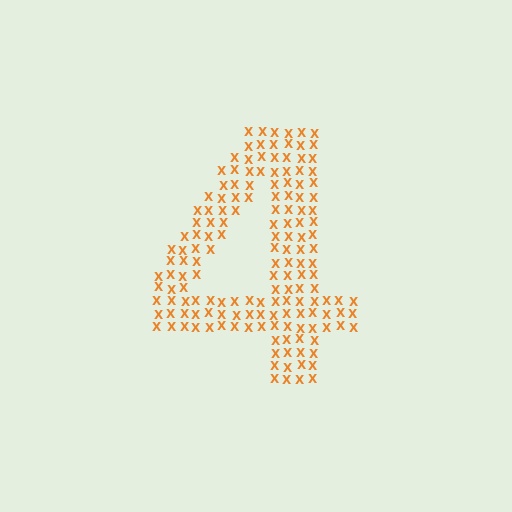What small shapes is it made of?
It is made of small letter X's.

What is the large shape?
The large shape is the digit 4.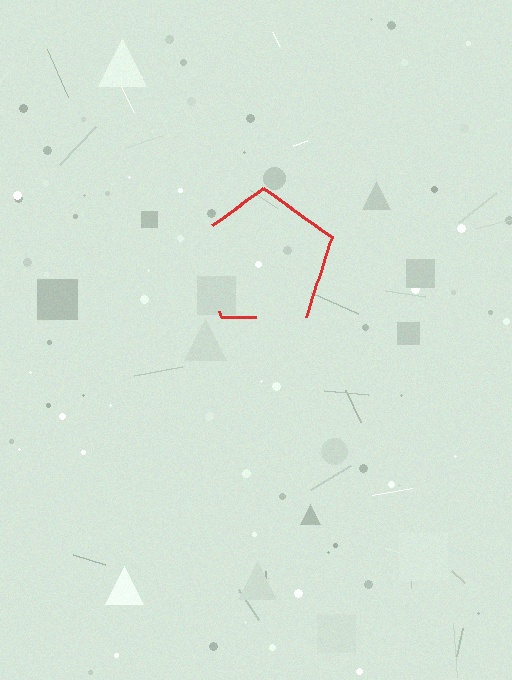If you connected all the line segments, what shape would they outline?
They would outline a pentagon.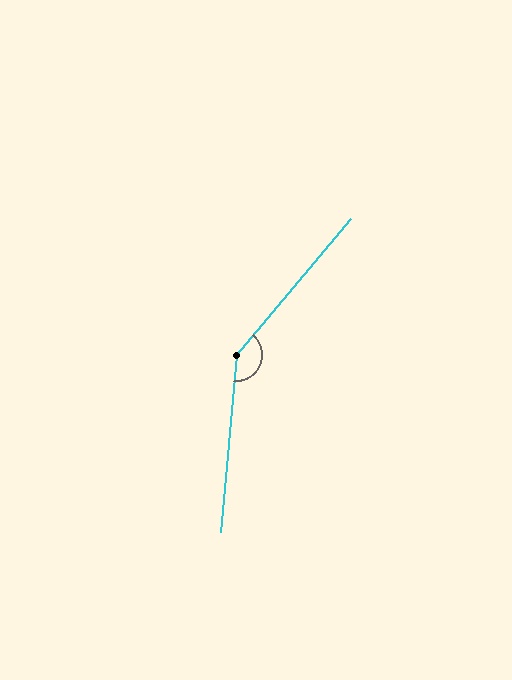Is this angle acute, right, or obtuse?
It is obtuse.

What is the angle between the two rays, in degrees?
Approximately 145 degrees.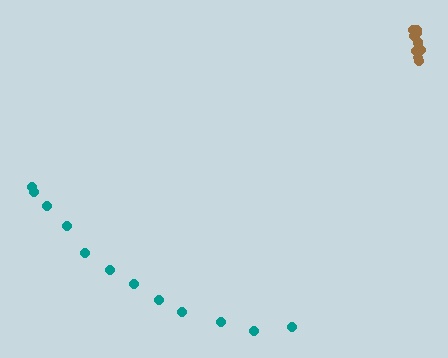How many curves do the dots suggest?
There are 2 distinct paths.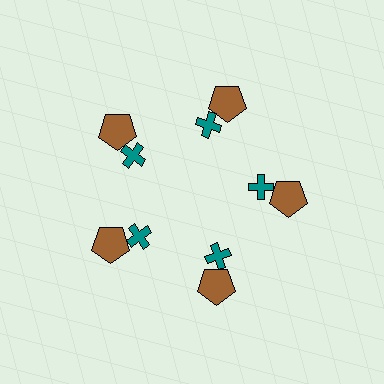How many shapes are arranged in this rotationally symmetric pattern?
There are 10 shapes, arranged in 5 groups of 2.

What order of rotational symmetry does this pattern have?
This pattern has 5-fold rotational symmetry.